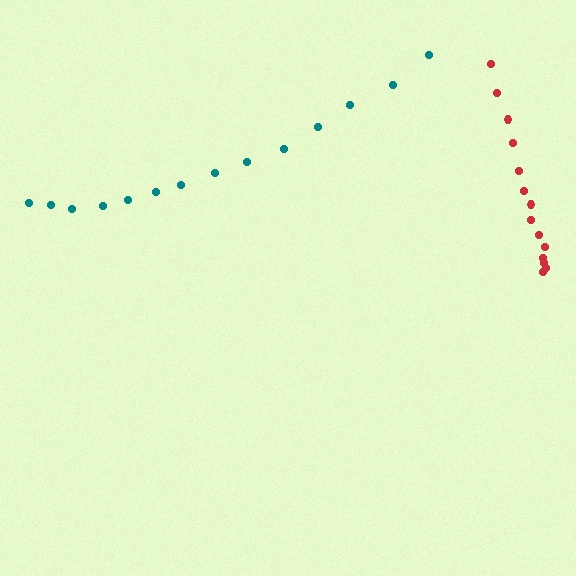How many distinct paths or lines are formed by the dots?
There are 2 distinct paths.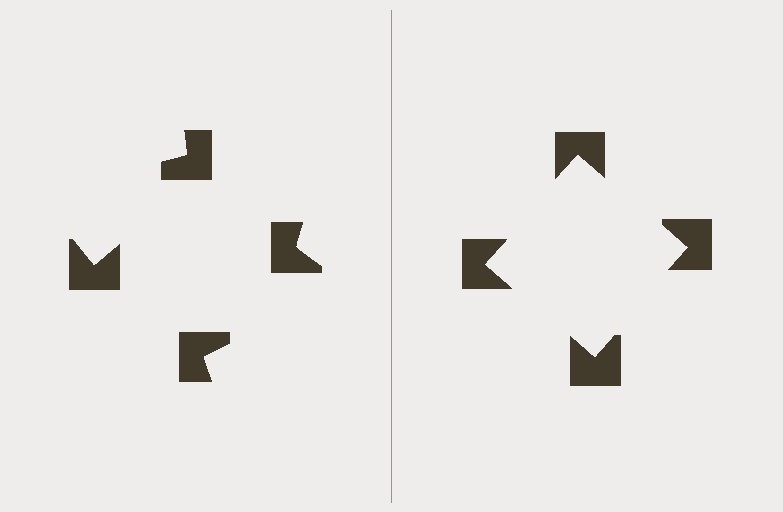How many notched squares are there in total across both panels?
8 — 4 on each side.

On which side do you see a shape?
An illusory square appears on the right side. On the left side the wedge cuts are rotated, so no coherent shape forms.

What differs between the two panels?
The notched squares are positioned identically on both sides; only the wedge orientations differ. On the right they align to a square; on the left they are misaligned.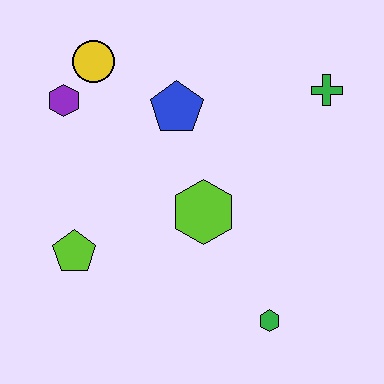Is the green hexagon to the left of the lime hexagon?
No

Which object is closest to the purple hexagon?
The yellow circle is closest to the purple hexagon.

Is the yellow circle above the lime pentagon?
Yes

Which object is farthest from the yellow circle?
The green hexagon is farthest from the yellow circle.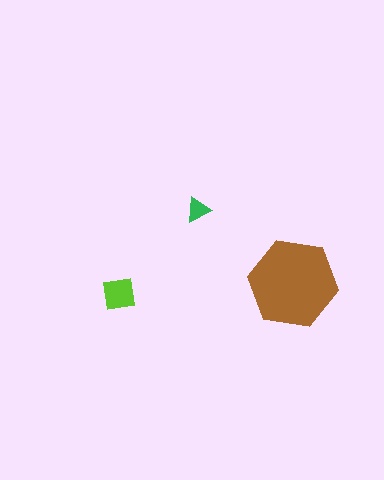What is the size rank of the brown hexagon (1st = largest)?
1st.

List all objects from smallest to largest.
The green triangle, the lime square, the brown hexagon.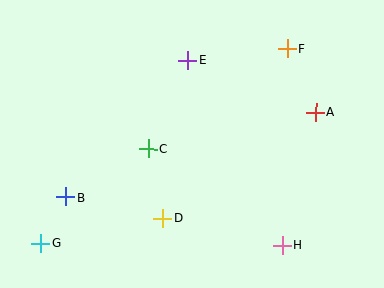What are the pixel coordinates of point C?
Point C is at (148, 149).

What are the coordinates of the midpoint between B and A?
The midpoint between B and A is at (191, 154).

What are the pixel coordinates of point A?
Point A is at (316, 112).